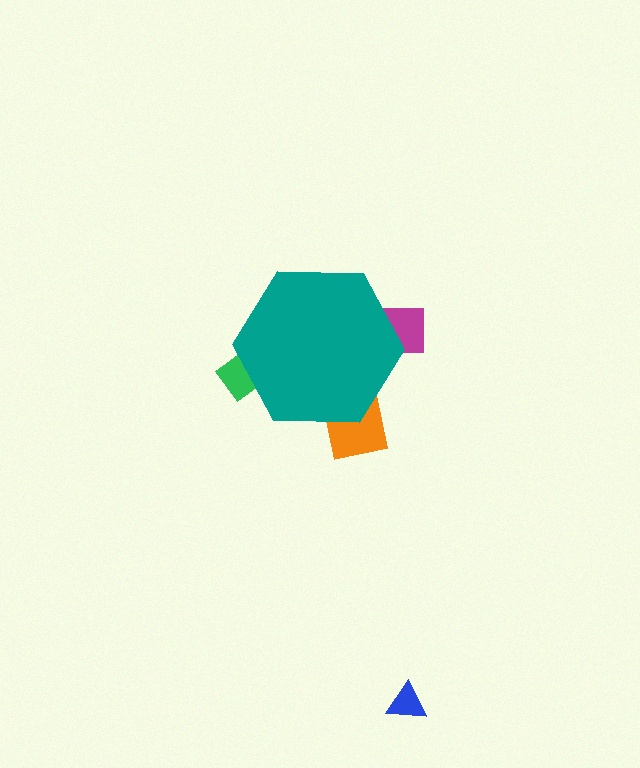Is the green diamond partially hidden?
Yes, the green diamond is partially hidden behind the teal hexagon.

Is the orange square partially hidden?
Yes, the orange square is partially hidden behind the teal hexagon.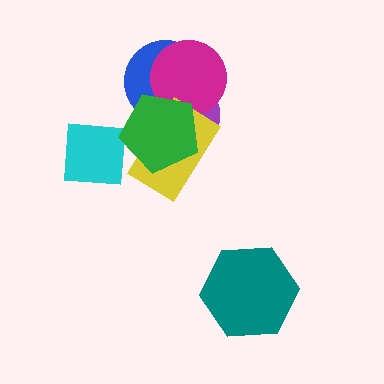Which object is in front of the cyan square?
The green pentagon is in front of the cyan square.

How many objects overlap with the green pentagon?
5 objects overlap with the green pentagon.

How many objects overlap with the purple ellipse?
4 objects overlap with the purple ellipse.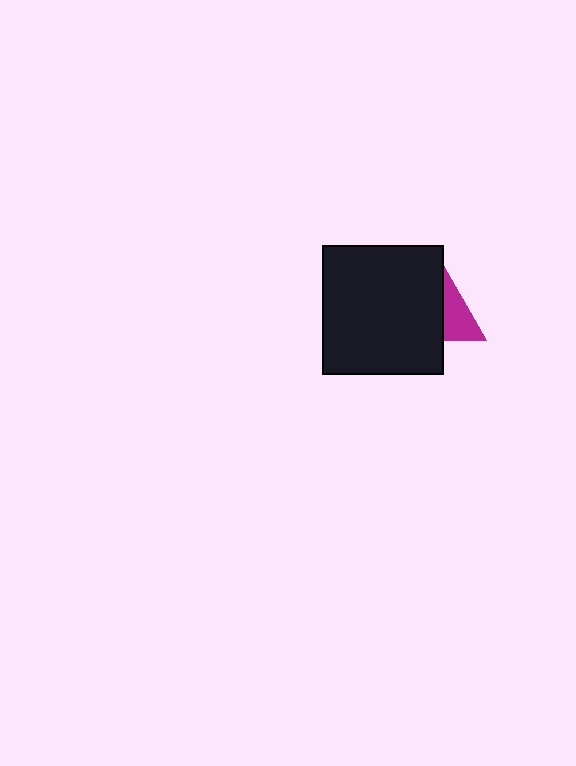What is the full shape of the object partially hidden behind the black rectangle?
The partially hidden object is a magenta triangle.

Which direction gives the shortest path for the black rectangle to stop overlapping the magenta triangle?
Moving left gives the shortest separation.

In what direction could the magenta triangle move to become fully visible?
The magenta triangle could move right. That would shift it out from behind the black rectangle entirely.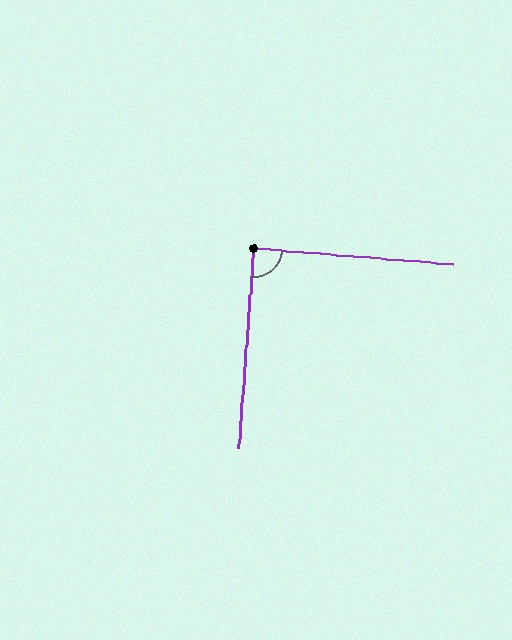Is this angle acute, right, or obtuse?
It is approximately a right angle.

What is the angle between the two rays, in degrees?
Approximately 90 degrees.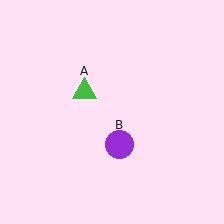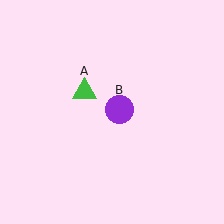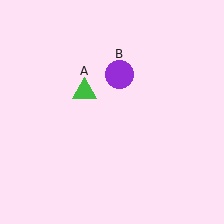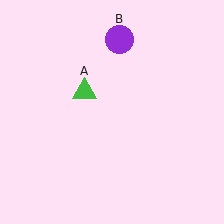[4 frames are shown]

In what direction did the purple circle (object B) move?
The purple circle (object B) moved up.